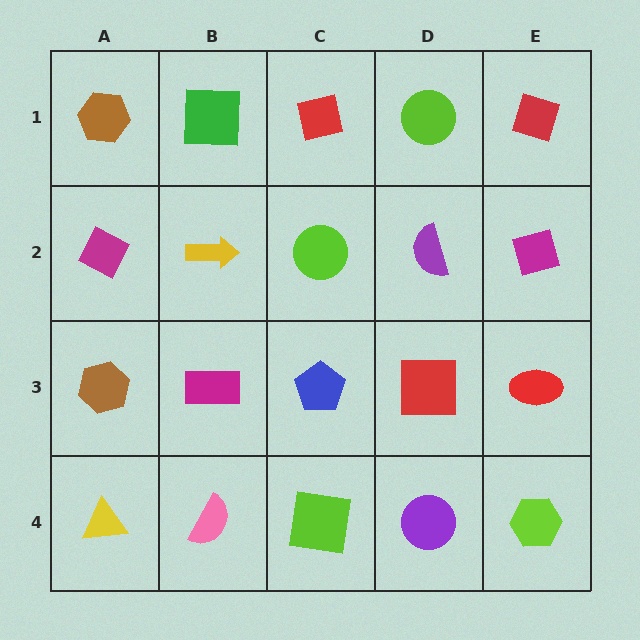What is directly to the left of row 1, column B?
A brown hexagon.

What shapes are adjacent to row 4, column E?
A red ellipse (row 3, column E), a purple circle (row 4, column D).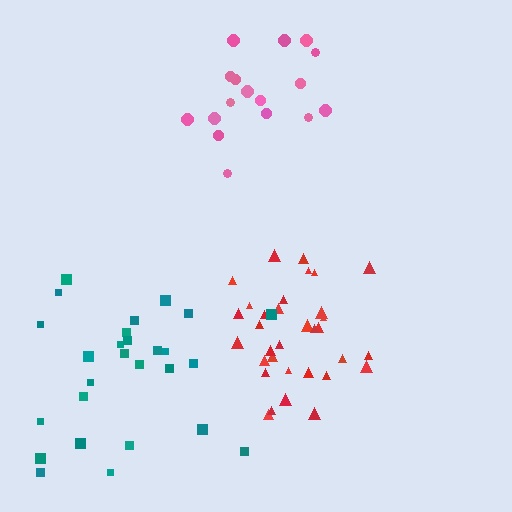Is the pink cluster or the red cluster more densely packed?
Red.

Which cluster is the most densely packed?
Red.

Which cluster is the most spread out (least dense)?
Teal.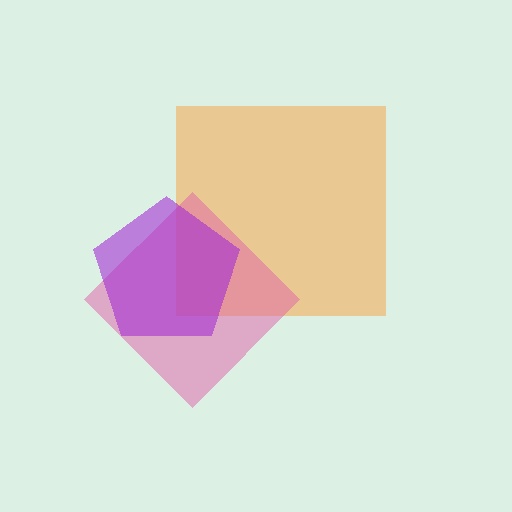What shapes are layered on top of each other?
The layered shapes are: an orange square, a pink diamond, a purple pentagon.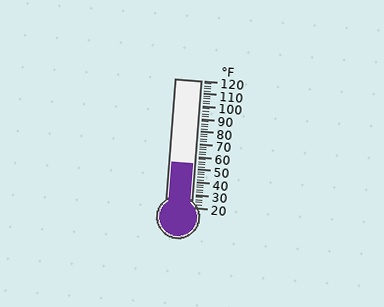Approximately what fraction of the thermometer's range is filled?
The thermometer is filled to approximately 35% of its range.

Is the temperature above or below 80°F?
The temperature is below 80°F.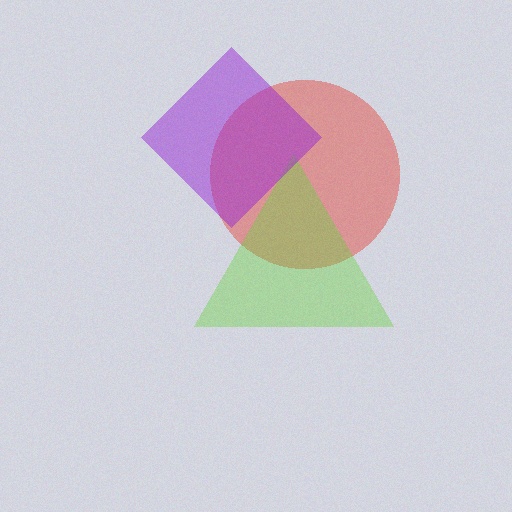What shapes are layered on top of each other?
The layered shapes are: a red circle, a lime triangle, a purple diamond.